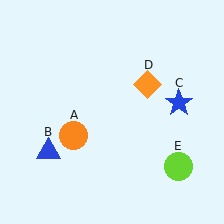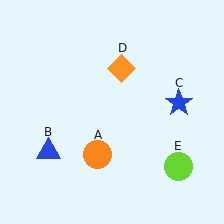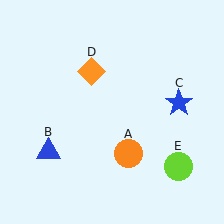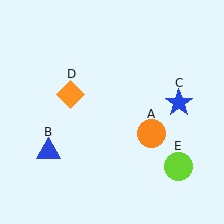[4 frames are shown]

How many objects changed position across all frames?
2 objects changed position: orange circle (object A), orange diamond (object D).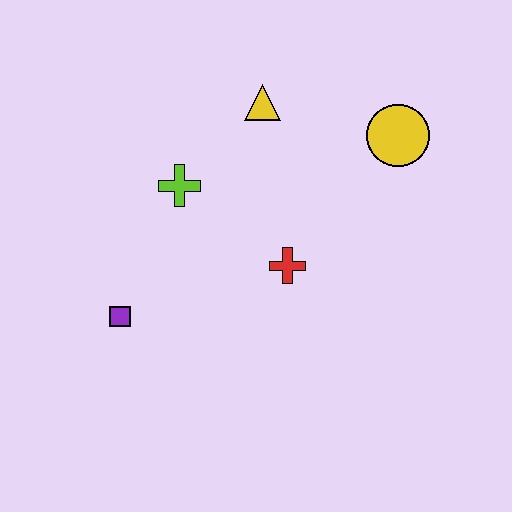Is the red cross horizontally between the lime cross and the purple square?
No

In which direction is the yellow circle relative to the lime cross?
The yellow circle is to the right of the lime cross.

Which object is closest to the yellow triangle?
The lime cross is closest to the yellow triangle.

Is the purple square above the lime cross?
No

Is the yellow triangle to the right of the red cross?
No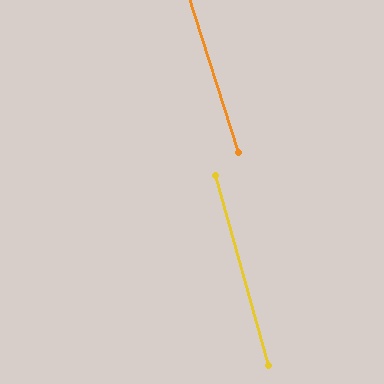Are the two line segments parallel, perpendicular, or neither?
Parallel — their directions differ by only 1.9°.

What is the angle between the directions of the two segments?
Approximately 2 degrees.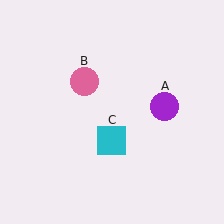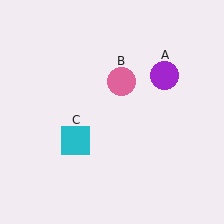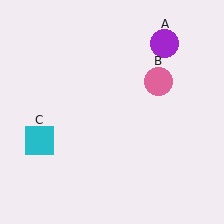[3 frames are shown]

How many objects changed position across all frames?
3 objects changed position: purple circle (object A), pink circle (object B), cyan square (object C).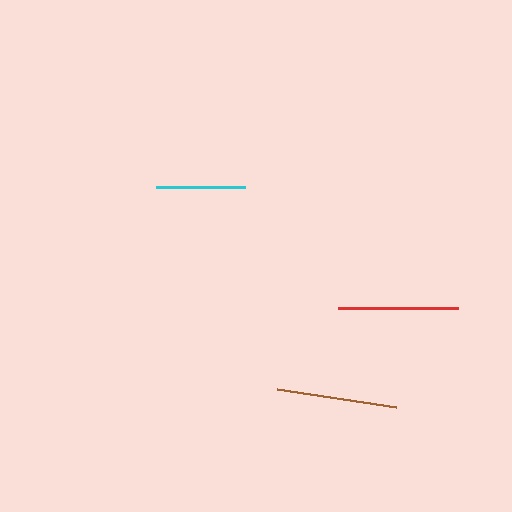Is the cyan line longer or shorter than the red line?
The red line is longer than the cyan line.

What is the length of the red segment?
The red segment is approximately 120 pixels long.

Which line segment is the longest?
The red line is the longest at approximately 120 pixels.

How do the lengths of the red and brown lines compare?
The red and brown lines are approximately the same length.